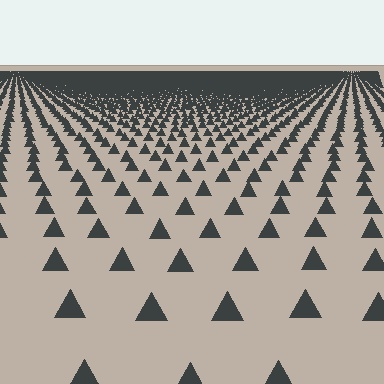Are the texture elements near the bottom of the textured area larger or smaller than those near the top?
Larger. Near the bottom, elements are closer to the viewer and appear at a bigger on-screen size.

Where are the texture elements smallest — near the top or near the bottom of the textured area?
Near the top.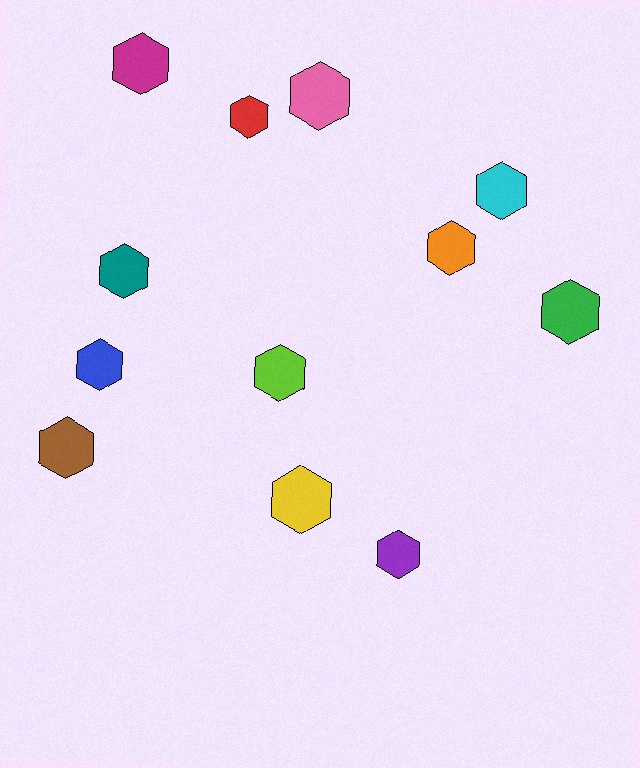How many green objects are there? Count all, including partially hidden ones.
There is 1 green object.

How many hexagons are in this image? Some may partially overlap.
There are 12 hexagons.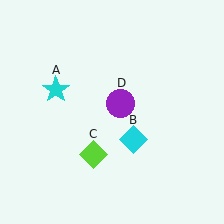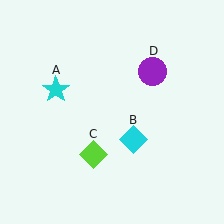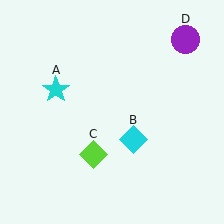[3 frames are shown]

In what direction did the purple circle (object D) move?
The purple circle (object D) moved up and to the right.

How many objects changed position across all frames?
1 object changed position: purple circle (object D).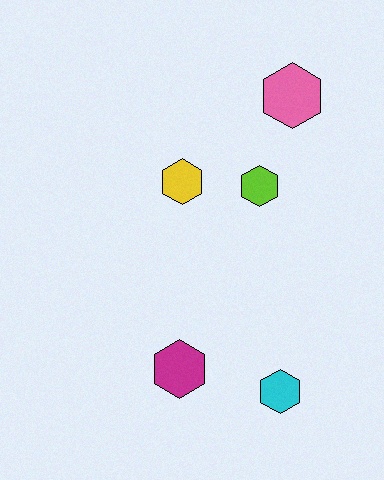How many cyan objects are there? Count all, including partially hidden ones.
There is 1 cyan object.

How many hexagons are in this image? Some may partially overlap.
There are 5 hexagons.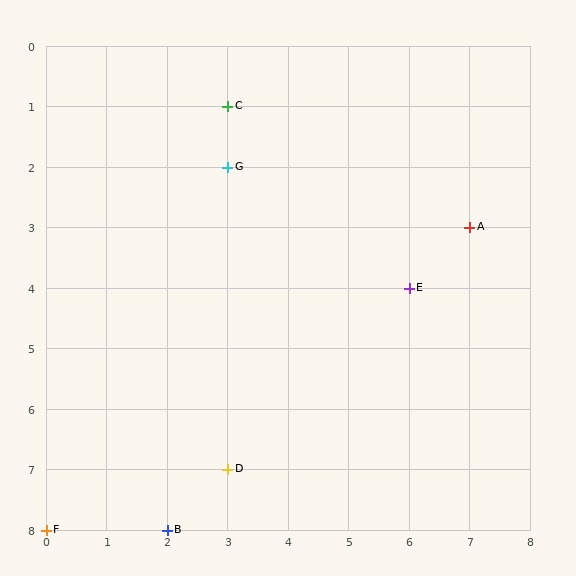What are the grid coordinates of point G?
Point G is at grid coordinates (3, 2).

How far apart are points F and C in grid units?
Points F and C are 3 columns and 7 rows apart (about 7.6 grid units diagonally).